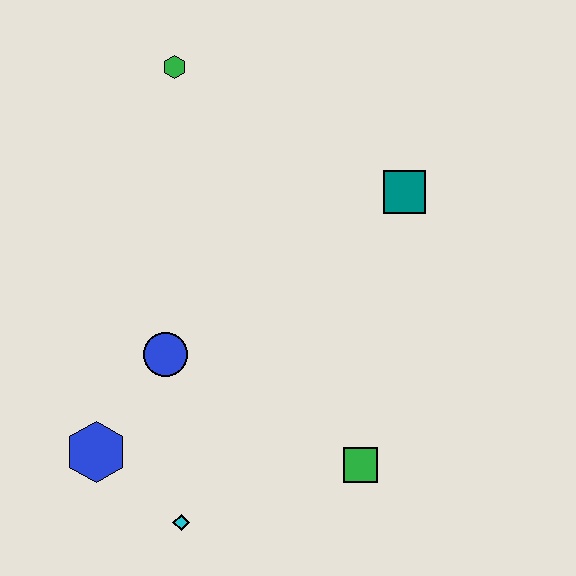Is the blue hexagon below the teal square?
Yes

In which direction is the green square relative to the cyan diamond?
The green square is to the right of the cyan diamond.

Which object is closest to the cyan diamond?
The blue hexagon is closest to the cyan diamond.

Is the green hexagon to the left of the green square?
Yes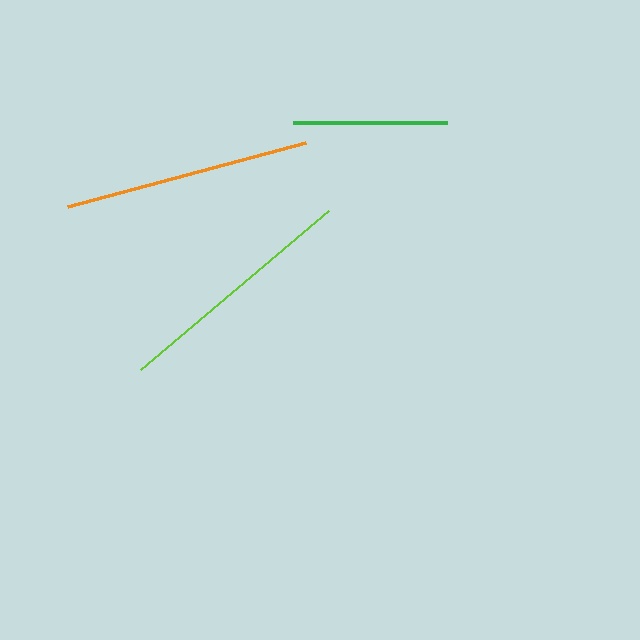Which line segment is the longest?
The lime line is the longest at approximately 246 pixels.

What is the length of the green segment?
The green segment is approximately 154 pixels long.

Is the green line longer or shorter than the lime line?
The lime line is longer than the green line.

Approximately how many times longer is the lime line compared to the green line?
The lime line is approximately 1.6 times the length of the green line.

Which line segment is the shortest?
The green line is the shortest at approximately 154 pixels.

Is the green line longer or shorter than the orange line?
The orange line is longer than the green line.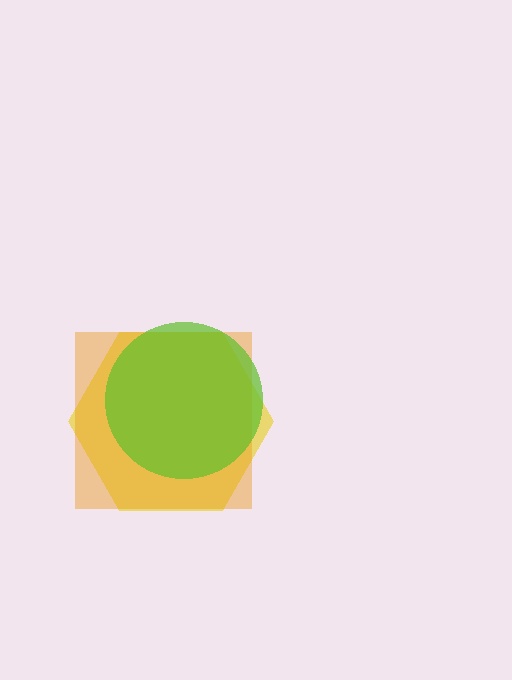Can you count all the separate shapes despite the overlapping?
Yes, there are 3 separate shapes.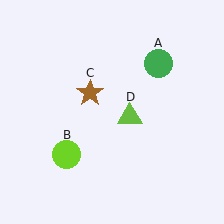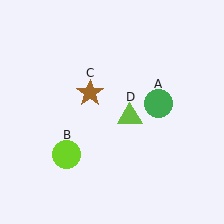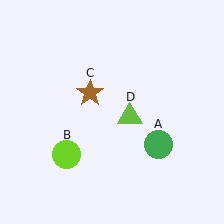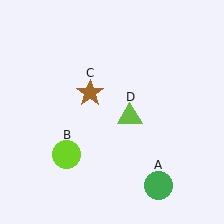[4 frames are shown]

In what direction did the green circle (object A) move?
The green circle (object A) moved down.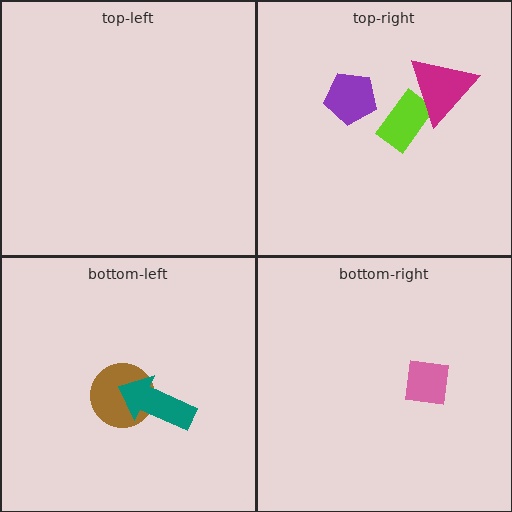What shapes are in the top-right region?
The lime rectangle, the magenta triangle, the purple pentagon.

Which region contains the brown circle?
The bottom-left region.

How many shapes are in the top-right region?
3.